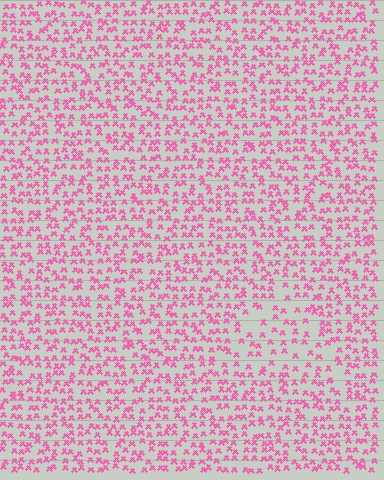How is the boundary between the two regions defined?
The boundary is defined by a change in element density (approximately 1.8x ratio). All elements are the same color, size, and shape.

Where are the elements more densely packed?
The elements are more densely packed outside the triangle boundary.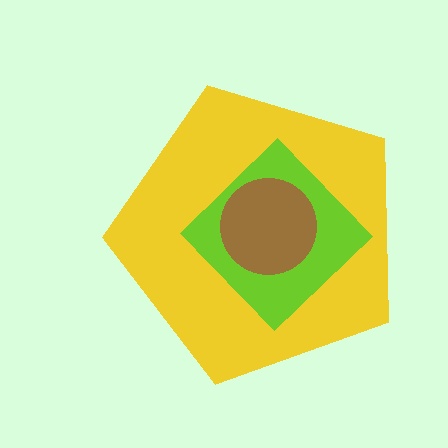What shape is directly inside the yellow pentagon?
The lime diamond.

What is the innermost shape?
The brown circle.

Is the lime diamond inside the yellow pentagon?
Yes.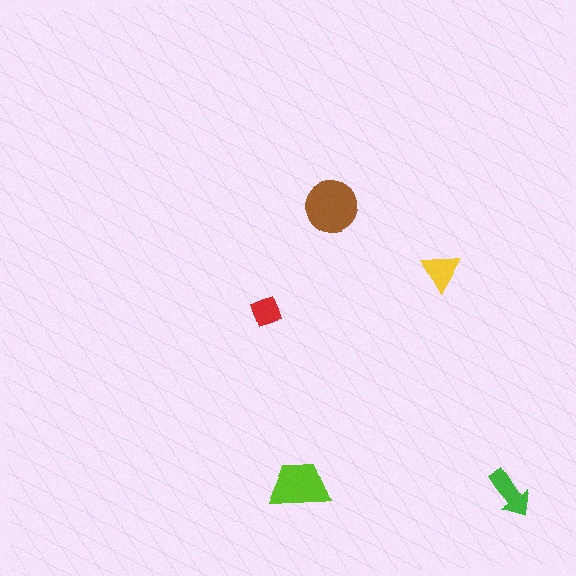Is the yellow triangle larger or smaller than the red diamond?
Larger.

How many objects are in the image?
There are 5 objects in the image.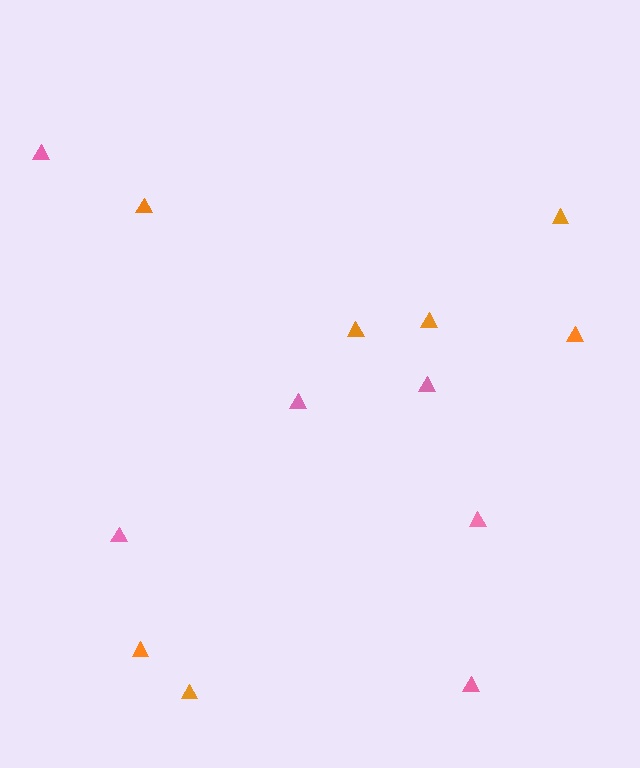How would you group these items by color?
There are 2 groups: one group of orange triangles (7) and one group of pink triangles (6).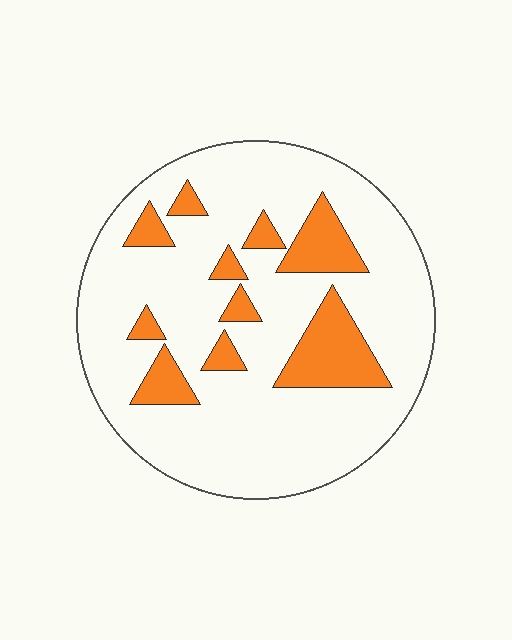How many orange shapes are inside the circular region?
10.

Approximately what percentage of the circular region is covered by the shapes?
Approximately 20%.